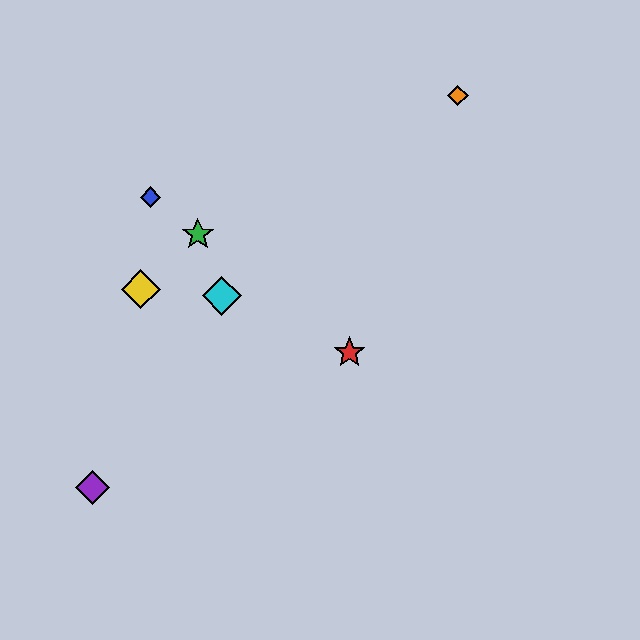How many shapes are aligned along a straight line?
3 shapes (the red star, the blue diamond, the green star) are aligned along a straight line.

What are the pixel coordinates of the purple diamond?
The purple diamond is at (93, 487).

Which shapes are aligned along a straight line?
The red star, the blue diamond, the green star are aligned along a straight line.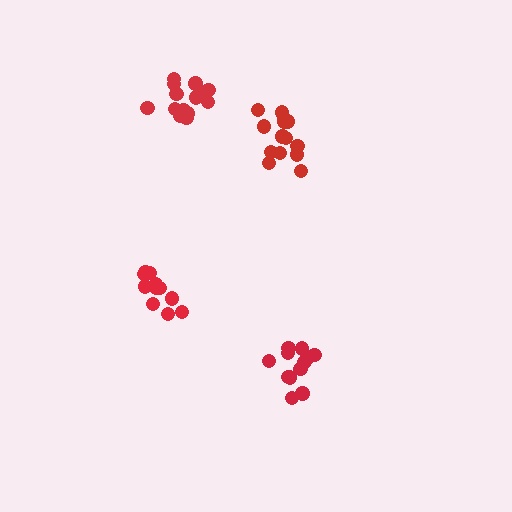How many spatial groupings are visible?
There are 4 spatial groupings.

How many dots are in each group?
Group 1: 11 dots, Group 2: 14 dots, Group 3: 15 dots, Group 4: 12 dots (52 total).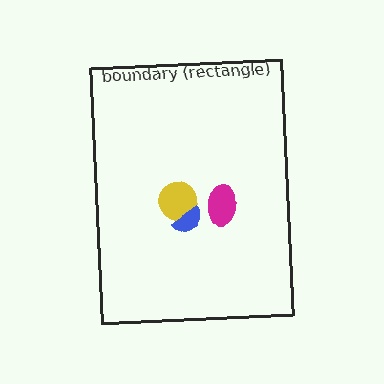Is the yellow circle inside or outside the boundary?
Inside.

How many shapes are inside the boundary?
3 inside, 0 outside.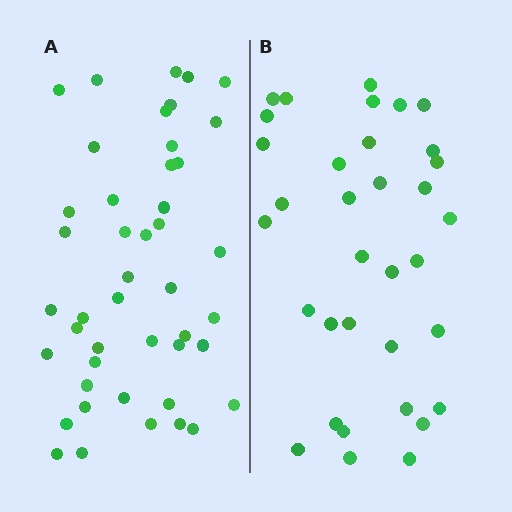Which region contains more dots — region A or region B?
Region A (the left region) has more dots.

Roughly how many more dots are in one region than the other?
Region A has roughly 12 or so more dots than region B.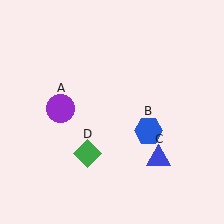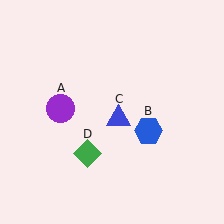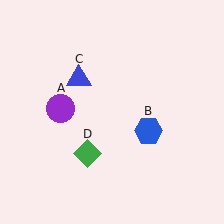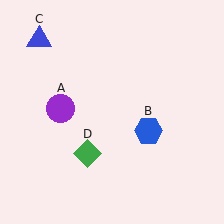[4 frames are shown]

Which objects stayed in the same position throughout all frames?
Purple circle (object A) and blue hexagon (object B) and green diamond (object D) remained stationary.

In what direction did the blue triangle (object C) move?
The blue triangle (object C) moved up and to the left.